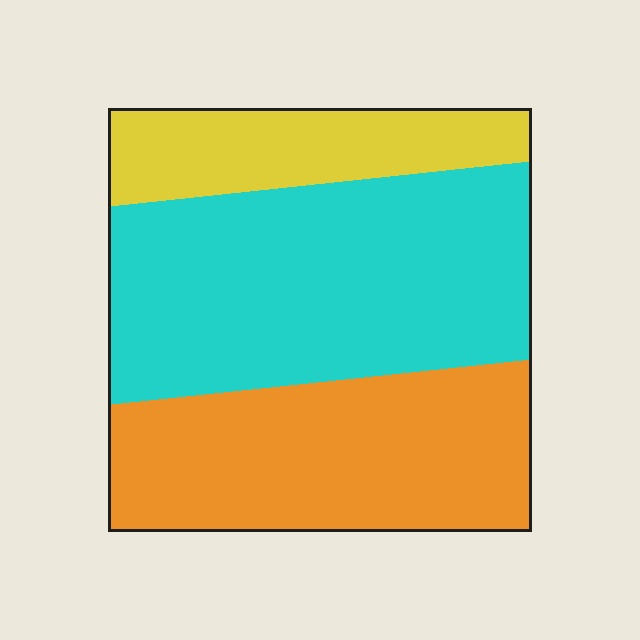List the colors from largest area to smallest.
From largest to smallest: cyan, orange, yellow.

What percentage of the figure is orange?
Orange covers roughly 35% of the figure.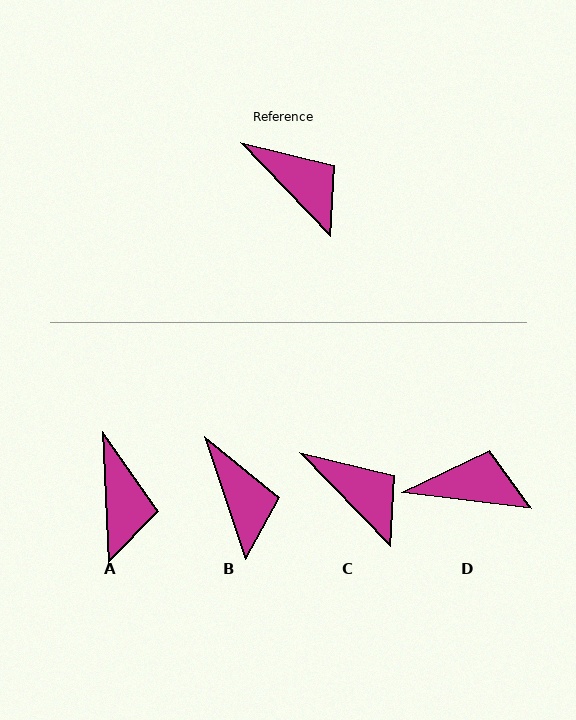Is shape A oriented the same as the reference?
No, it is off by about 41 degrees.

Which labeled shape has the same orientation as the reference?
C.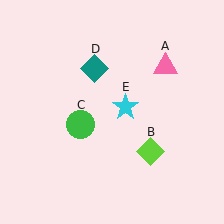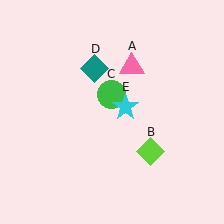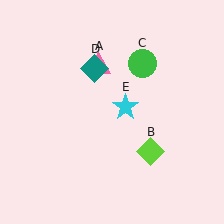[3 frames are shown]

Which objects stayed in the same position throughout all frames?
Lime diamond (object B) and teal diamond (object D) and cyan star (object E) remained stationary.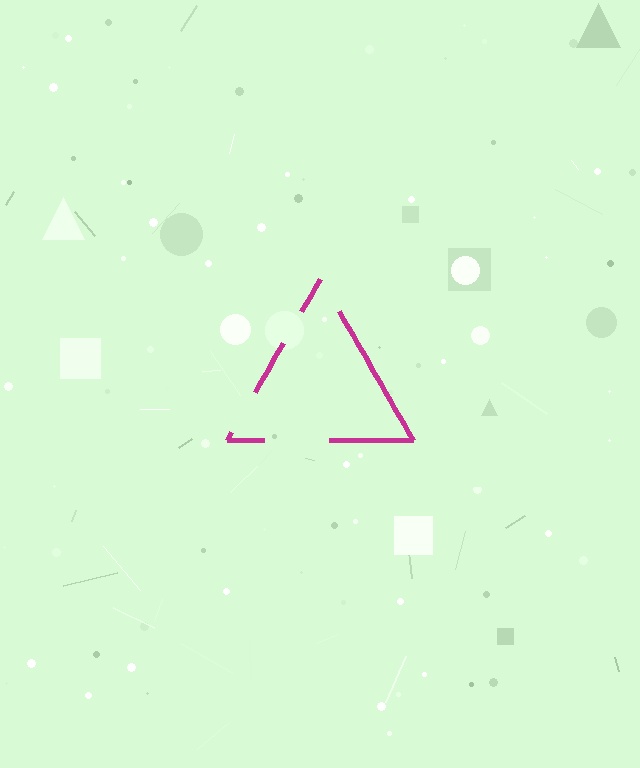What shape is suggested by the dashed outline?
The dashed outline suggests a triangle.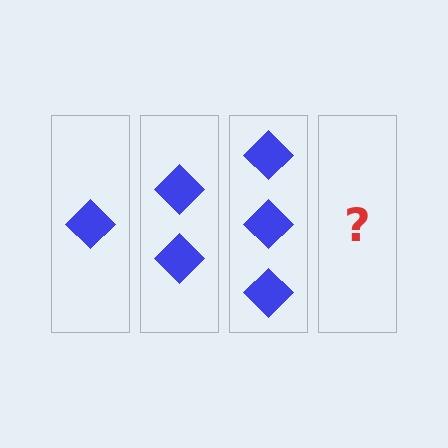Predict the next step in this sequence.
The next step is 4 diamonds.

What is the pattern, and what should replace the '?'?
The pattern is that each step adds one more diamond. The '?' should be 4 diamonds.